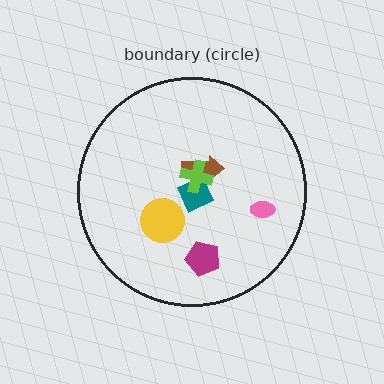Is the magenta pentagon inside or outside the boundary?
Inside.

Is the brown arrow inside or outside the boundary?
Inside.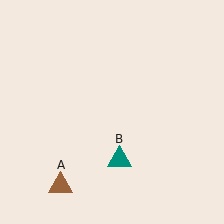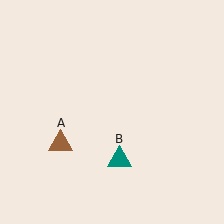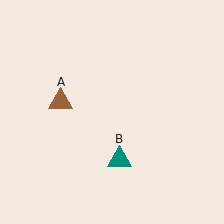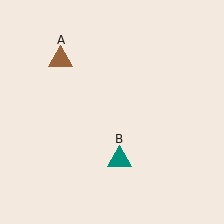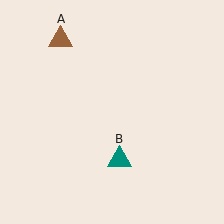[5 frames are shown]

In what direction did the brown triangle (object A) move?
The brown triangle (object A) moved up.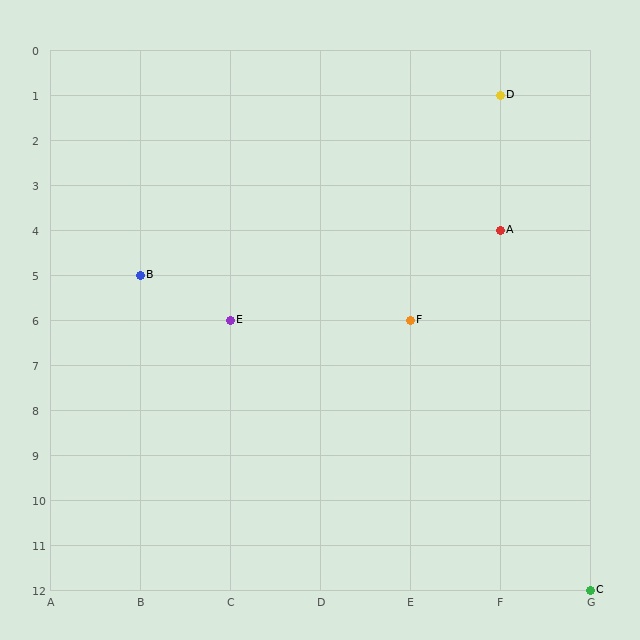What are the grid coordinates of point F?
Point F is at grid coordinates (E, 6).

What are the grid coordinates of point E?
Point E is at grid coordinates (C, 6).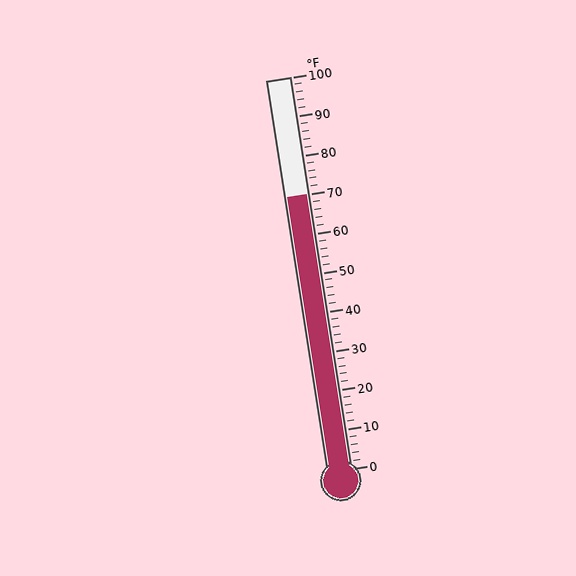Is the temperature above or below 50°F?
The temperature is above 50°F.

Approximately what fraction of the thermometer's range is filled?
The thermometer is filled to approximately 70% of its range.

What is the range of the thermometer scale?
The thermometer scale ranges from 0°F to 100°F.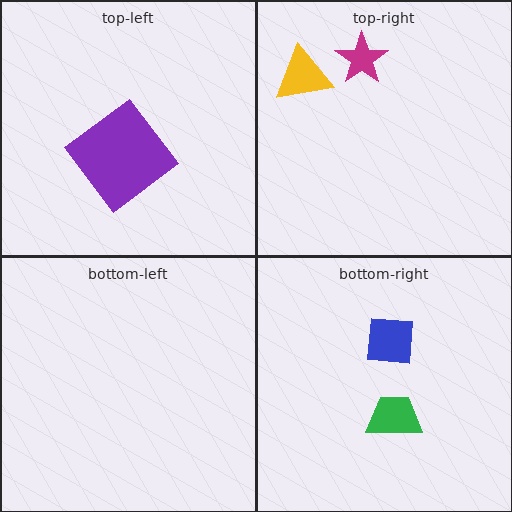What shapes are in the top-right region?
The magenta star, the yellow triangle.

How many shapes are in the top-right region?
2.